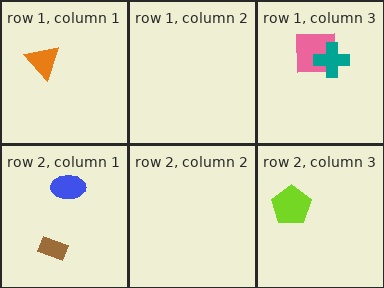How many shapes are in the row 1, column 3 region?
2.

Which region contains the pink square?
The row 1, column 3 region.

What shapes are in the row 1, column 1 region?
The orange triangle.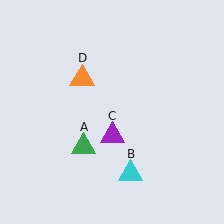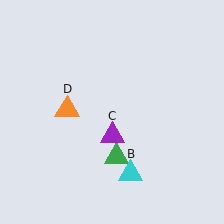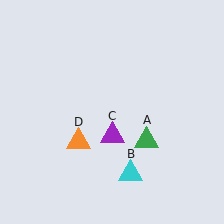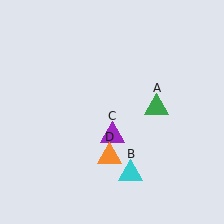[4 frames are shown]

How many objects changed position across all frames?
2 objects changed position: green triangle (object A), orange triangle (object D).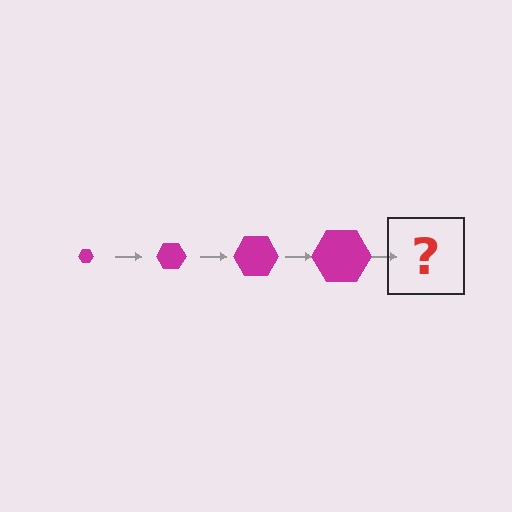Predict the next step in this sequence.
The next step is a magenta hexagon, larger than the previous one.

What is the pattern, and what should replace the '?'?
The pattern is that the hexagon gets progressively larger each step. The '?' should be a magenta hexagon, larger than the previous one.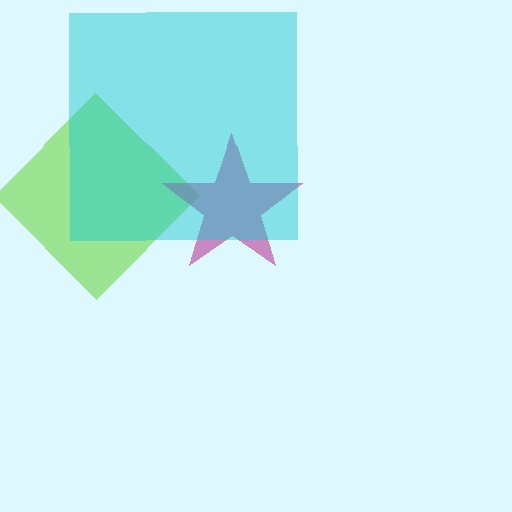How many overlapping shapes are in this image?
There are 3 overlapping shapes in the image.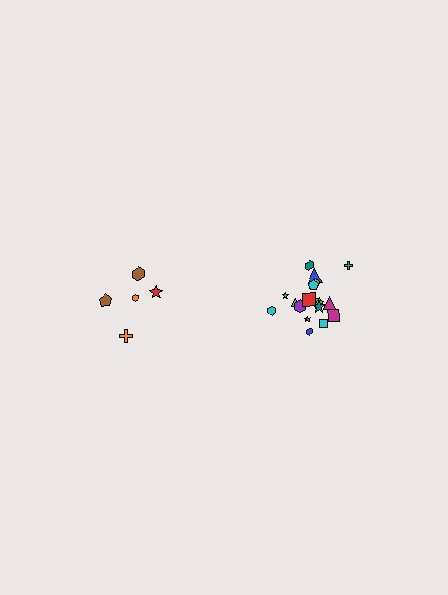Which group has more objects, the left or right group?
The right group.